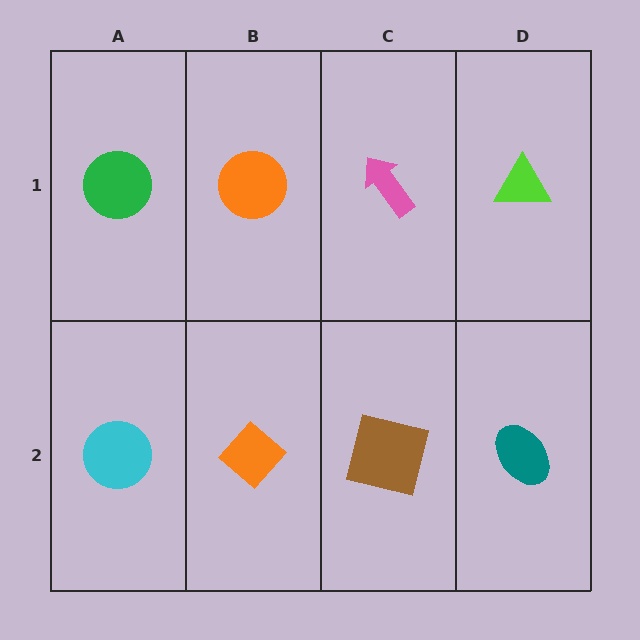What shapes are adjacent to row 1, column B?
An orange diamond (row 2, column B), a green circle (row 1, column A), a pink arrow (row 1, column C).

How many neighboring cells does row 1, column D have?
2.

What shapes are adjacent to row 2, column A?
A green circle (row 1, column A), an orange diamond (row 2, column B).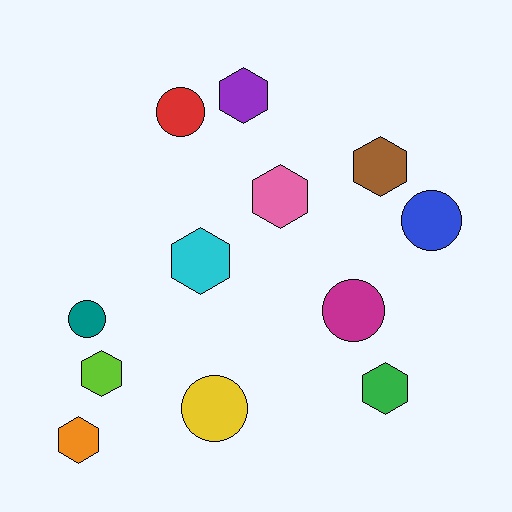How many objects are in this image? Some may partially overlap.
There are 12 objects.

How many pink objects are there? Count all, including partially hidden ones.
There is 1 pink object.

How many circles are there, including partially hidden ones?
There are 5 circles.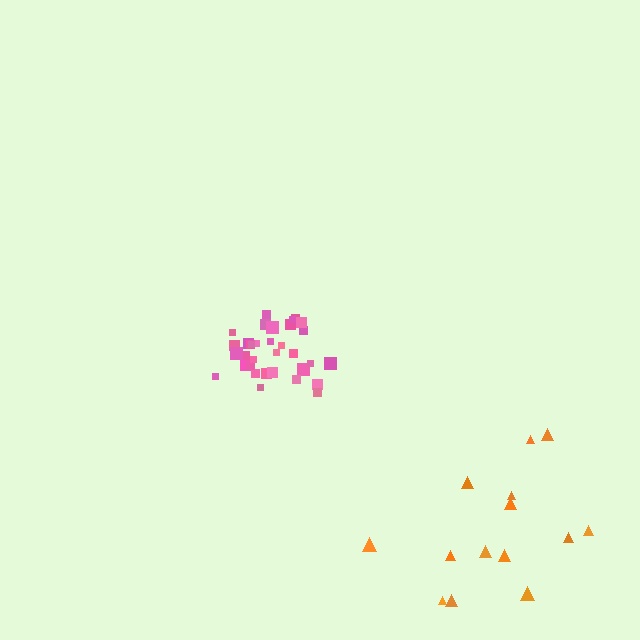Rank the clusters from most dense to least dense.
pink, orange.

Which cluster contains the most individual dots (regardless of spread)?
Pink (34).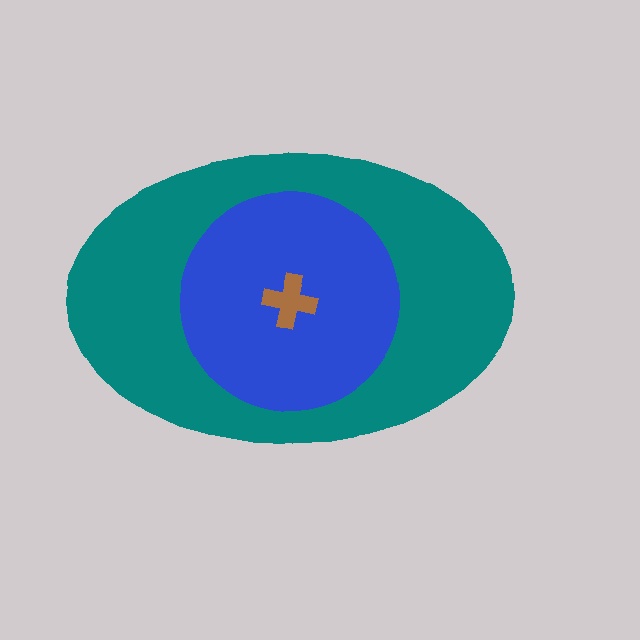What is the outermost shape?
The teal ellipse.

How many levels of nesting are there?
3.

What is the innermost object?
The brown cross.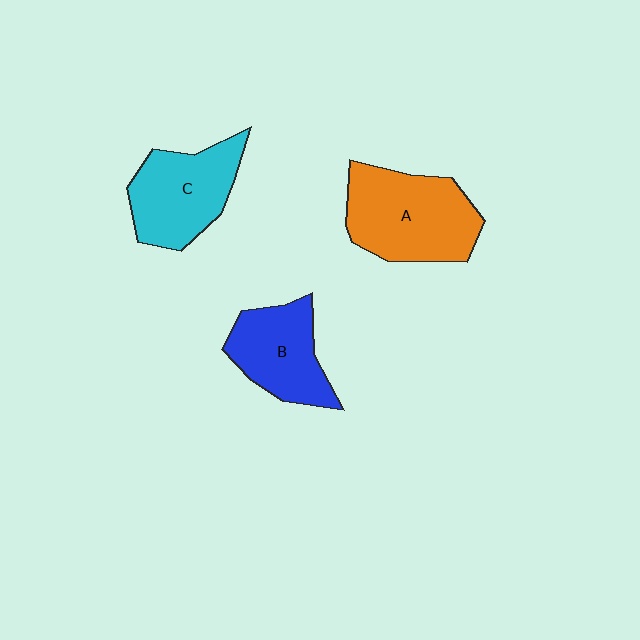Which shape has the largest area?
Shape A (orange).